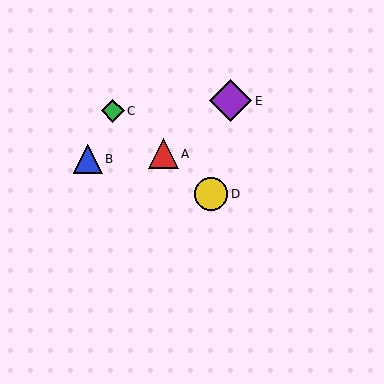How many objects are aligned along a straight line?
3 objects (A, C, D) are aligned along a straight line.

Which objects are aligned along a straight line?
Objects A, C, D are aligned along a straight line.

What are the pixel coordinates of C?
Object C is at (113, 111).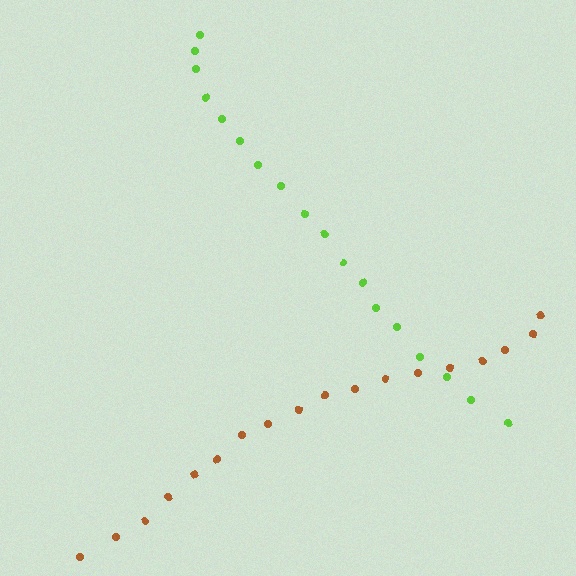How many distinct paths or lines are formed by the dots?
There are 2 distinct paths.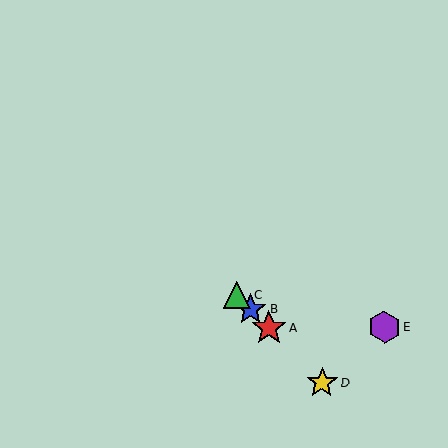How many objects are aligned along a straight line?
4 objects (A, B, C, D) are aligned along a straight line.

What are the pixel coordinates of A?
Object A is at (269, 328).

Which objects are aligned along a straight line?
Objects A, B, C, D are aligned along a straight line.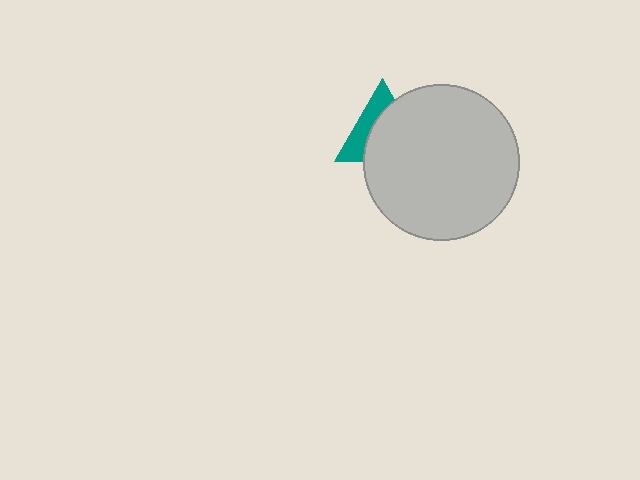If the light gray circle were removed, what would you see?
You would see the complete teal triangle.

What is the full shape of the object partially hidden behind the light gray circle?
The partially hidden object is a teal triangle.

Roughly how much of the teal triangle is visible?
A small part of it is visible (roughly 39%).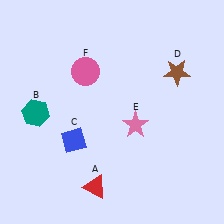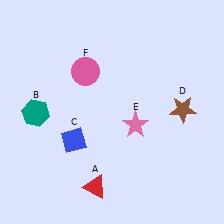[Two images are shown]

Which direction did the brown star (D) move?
The brown star (D) moved down.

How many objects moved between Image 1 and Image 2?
1 object moved between the two images.